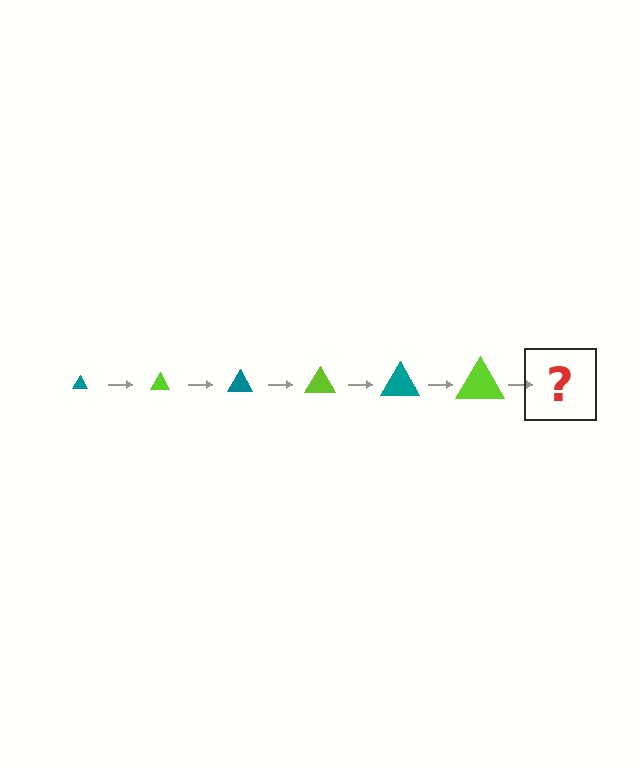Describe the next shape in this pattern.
It should be a teal triangle, larger than the previous one.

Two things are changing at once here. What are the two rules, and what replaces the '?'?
The two rules are that the triangle grows larger each step and the color cycles through teal and lime. The '?' should be a teal triangle, larger than the previous one.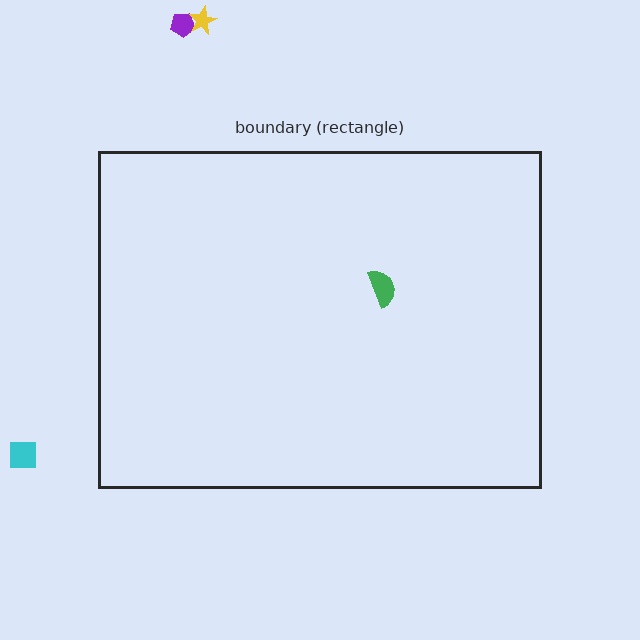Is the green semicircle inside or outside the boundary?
Inside.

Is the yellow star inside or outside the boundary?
Outside.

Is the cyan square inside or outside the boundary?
Outside.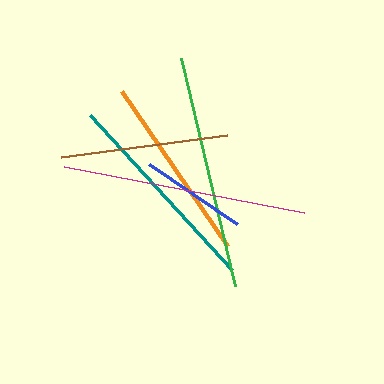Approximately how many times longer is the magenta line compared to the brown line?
The magenta line is approximately 1.5 times the length of the brown line.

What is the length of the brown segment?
The brown segment is approximately 168 pixels long.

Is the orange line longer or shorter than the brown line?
The orange line is longer than the brown line.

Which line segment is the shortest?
The blue line is the shortest at approximately 107 pixels.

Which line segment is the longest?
The magenta line is the longest at approximately 244 pixels.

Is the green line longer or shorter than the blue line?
The green line is longer than the blue line.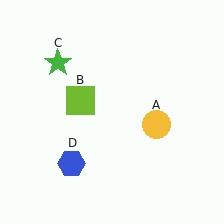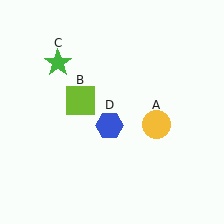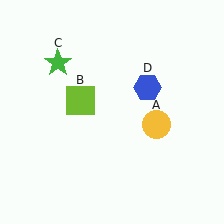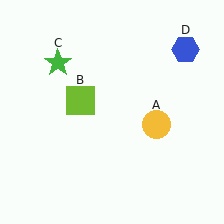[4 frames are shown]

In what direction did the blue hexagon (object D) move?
The blue hexagon (object D) moved up and to the right.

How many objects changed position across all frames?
1 object changed position: blue hexagon (object D).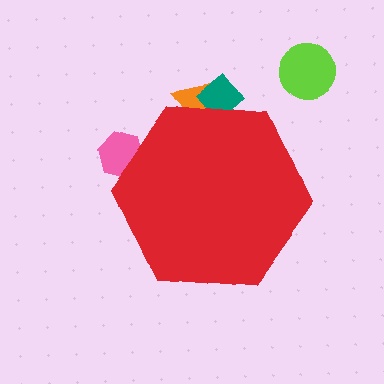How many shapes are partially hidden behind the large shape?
3 shapes are partially hidden.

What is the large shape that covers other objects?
A red hexagon.